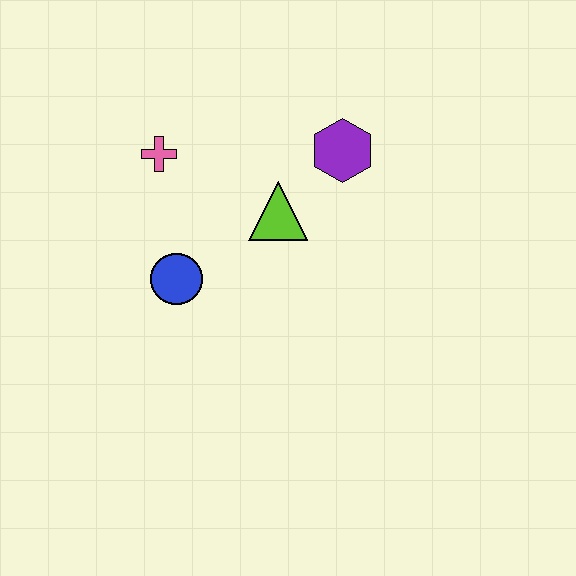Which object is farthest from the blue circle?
The purple hexagon is farthest from the blue circle.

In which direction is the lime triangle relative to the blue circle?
The lime triangle is to the right of the blue circle.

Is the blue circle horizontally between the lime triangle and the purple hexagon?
No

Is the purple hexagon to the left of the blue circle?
No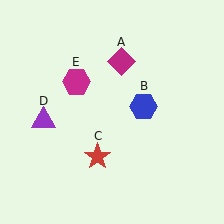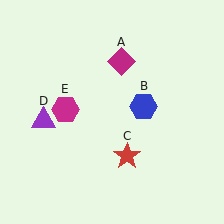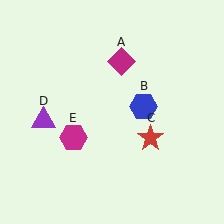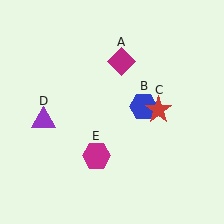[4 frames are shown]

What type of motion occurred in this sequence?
The red star (object C), magenta hexagon (object E) rotated counterclockwise around the center of the scene.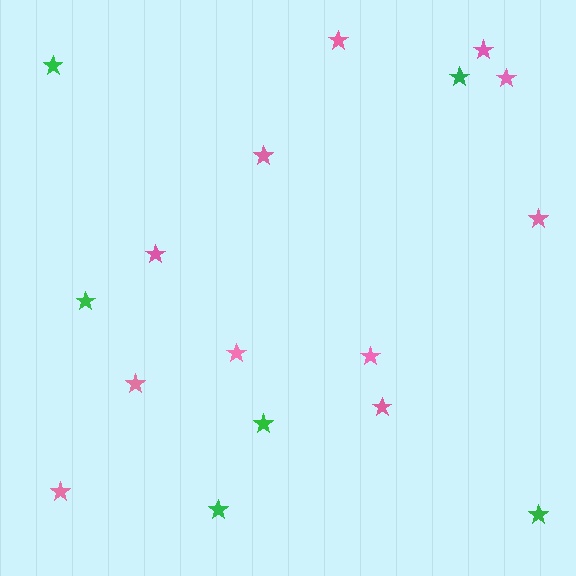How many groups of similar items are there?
There are 2 groups: one group of green stars (6) and one group of pink stars (11).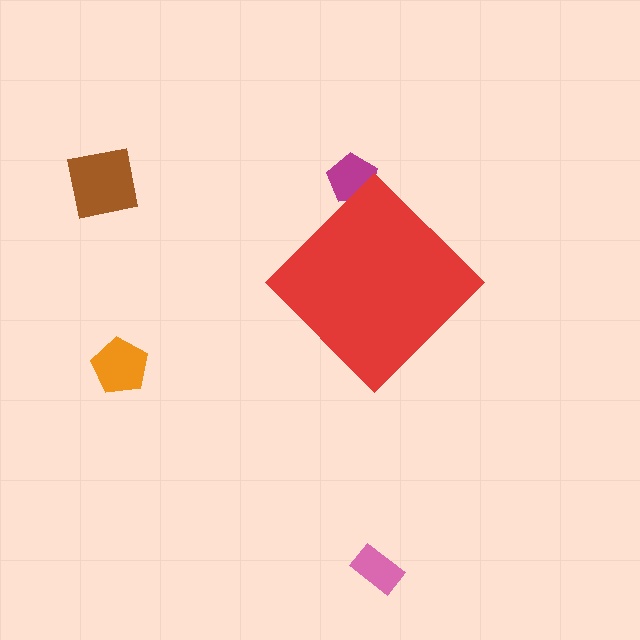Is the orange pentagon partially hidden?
No, the orange pentagon is fully visible.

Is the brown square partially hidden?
No, the brown square is fully visible.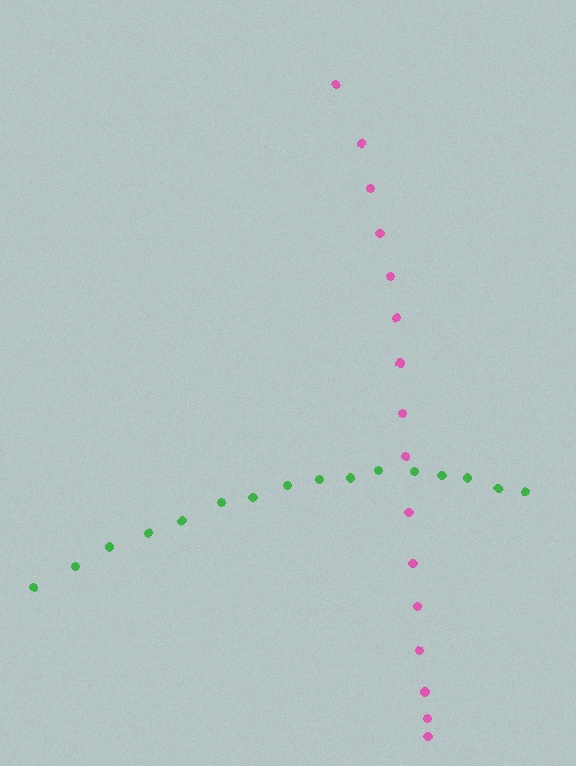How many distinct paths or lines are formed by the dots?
There are 2 distinct paths.